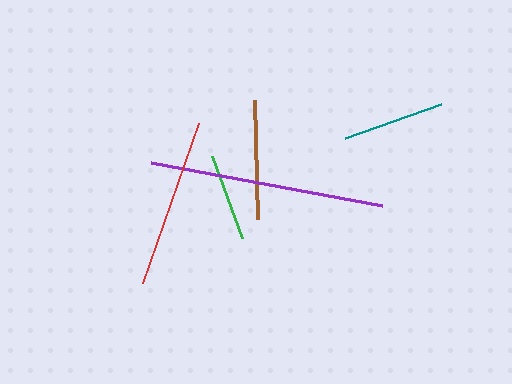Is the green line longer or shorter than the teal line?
The teal line is longer than the green line.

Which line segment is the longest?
The purple line is the longest at approximately 234 pixels.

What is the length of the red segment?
The red segment is approximately 170 pixels long.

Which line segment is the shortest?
The green line is the shortest at approximately 87 pixels.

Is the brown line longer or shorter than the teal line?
The brown line is longer than the teal line.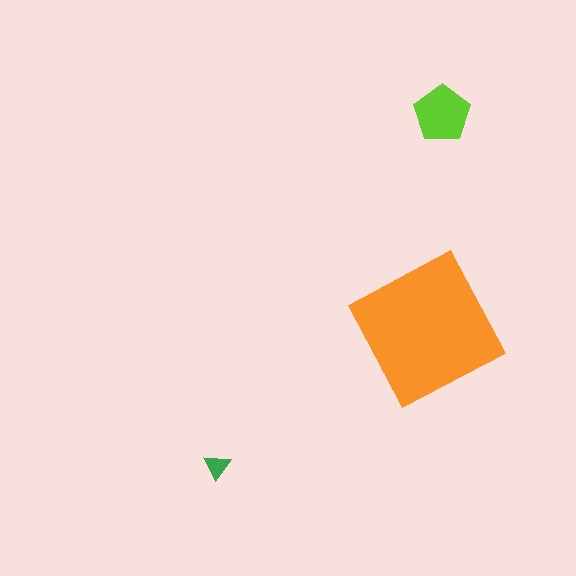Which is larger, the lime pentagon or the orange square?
The orange square.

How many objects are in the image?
There are 3 objects in the image.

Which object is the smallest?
The green triangle.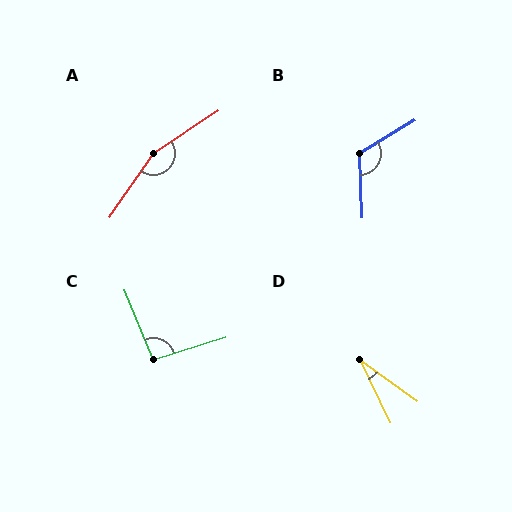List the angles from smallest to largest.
D (28°), C (95°), B (119°), A (159°).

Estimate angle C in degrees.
Approximately 95 degrees.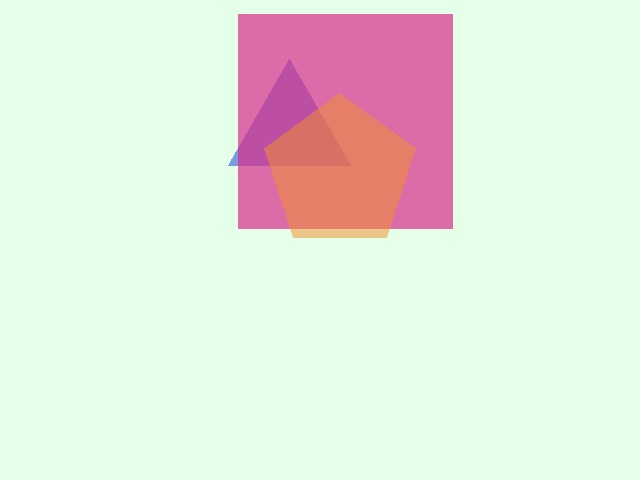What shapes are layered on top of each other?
The layered shapes are: a blue triangle, a magenta square, an orange pentagon.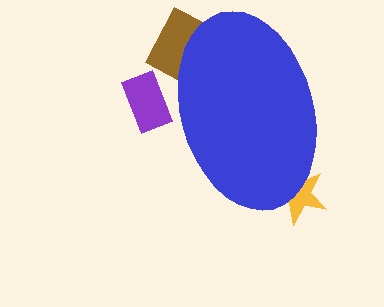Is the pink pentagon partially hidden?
Yes, the pink pentagon is partially hidden behind the blue ellipse.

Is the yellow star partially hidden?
Yes, the yellow star is partially hidden behind the blue ellipse.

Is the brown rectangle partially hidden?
Yes, the brown rectangle is partially hidden behind the blue ellipse.